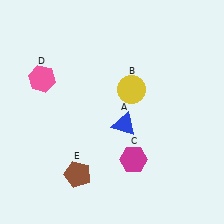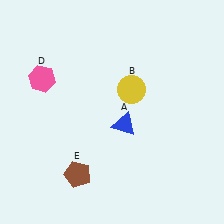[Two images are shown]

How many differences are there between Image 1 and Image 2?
There is 1 difference between the two images.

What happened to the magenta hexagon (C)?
The magenta hexagon (C) was removed in Image 2. It was in the bottom-right area of Image 1.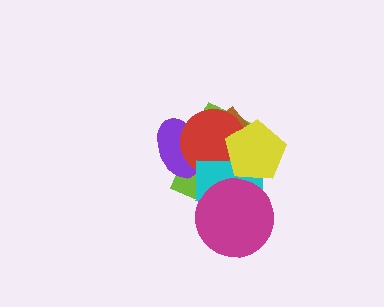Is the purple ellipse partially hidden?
Yes, it is partially covered by another shape.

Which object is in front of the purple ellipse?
The red circle is in front of the purple ellipse.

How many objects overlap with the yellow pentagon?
4 objects overlap with the yellow pentagon.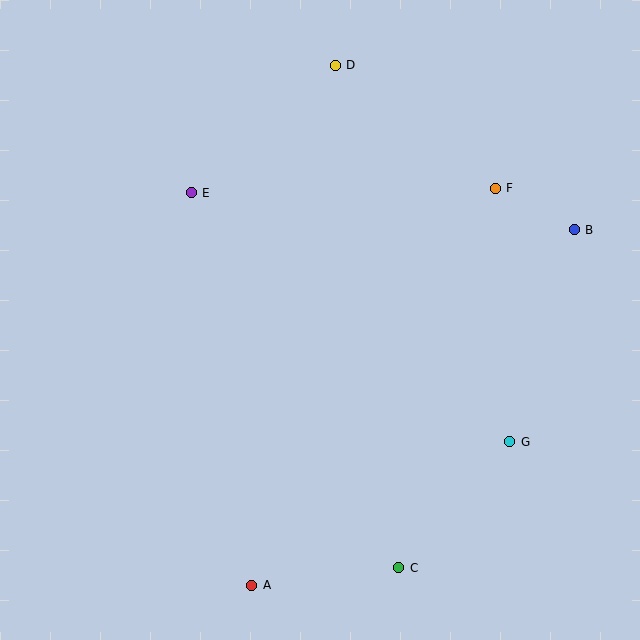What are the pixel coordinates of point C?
Point C is at (399, 568).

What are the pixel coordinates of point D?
Point D is at (335, 65).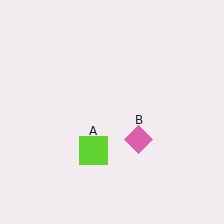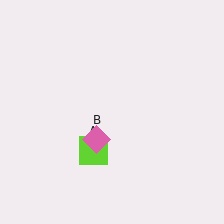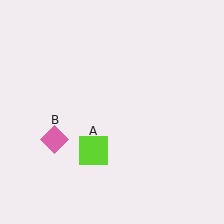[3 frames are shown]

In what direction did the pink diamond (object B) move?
The pink diamond (object B) moved left.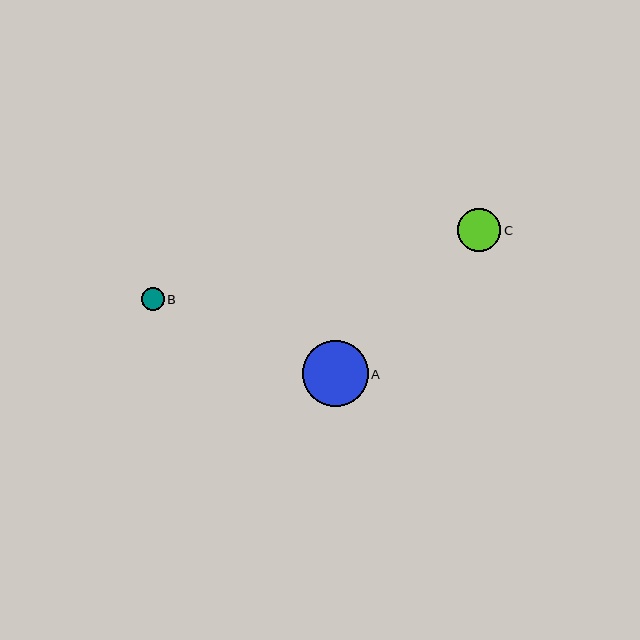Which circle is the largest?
Circle A is the largest with a size of approximately 66 pixels.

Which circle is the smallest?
Circle B is the smallest with a size of approximately 23 pixels.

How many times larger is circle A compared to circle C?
Circle A is approximately 1.5 times the size of circle C.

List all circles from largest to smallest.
From largest to smallest: A, C, B.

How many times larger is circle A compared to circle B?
Circle A is approximately 2.8 times the size of circle B.